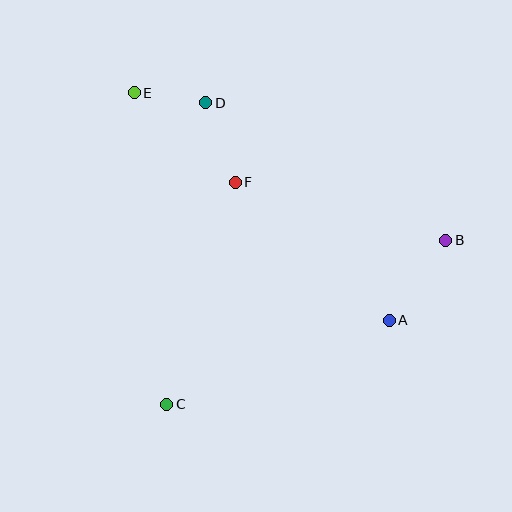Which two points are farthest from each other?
Points B and E are farthest from each other.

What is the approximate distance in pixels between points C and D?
The distance between C and D is approximately 304 pixels.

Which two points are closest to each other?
Points D and E are closest to each other.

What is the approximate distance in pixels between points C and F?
The distance between C and F is approximately 232 pixels.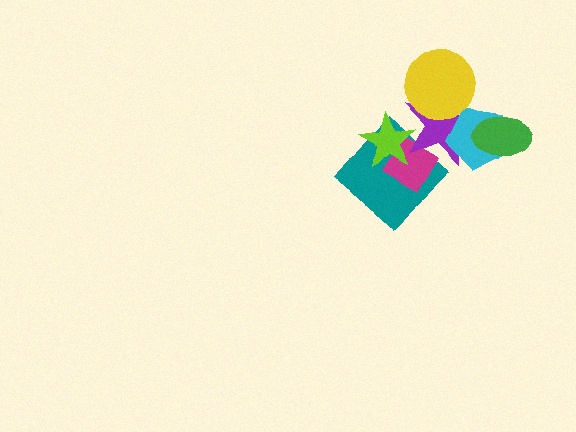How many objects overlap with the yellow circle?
1 object overlaps with the yellow circle.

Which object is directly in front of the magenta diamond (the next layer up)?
The purple star is directly in front of the magenta diamond.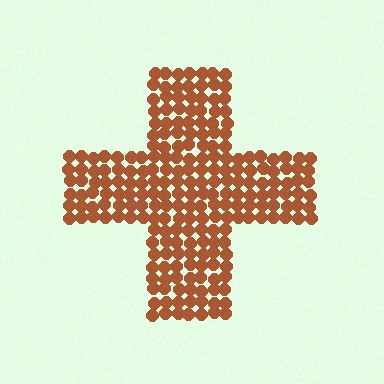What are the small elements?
The small elements are circles.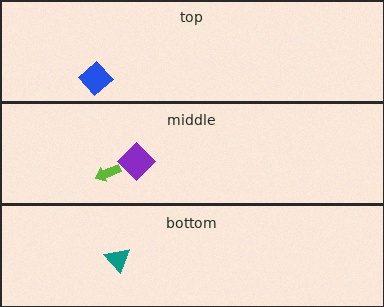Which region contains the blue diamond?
The top region.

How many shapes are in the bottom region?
1.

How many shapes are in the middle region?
2.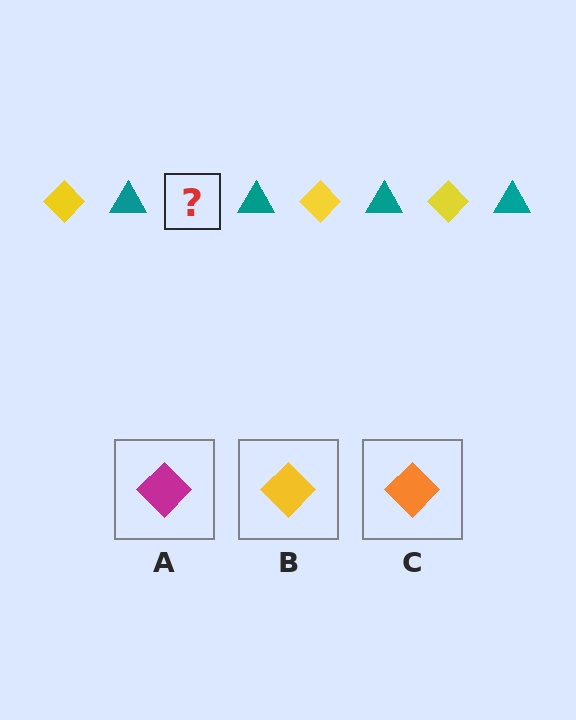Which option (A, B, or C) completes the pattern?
B.